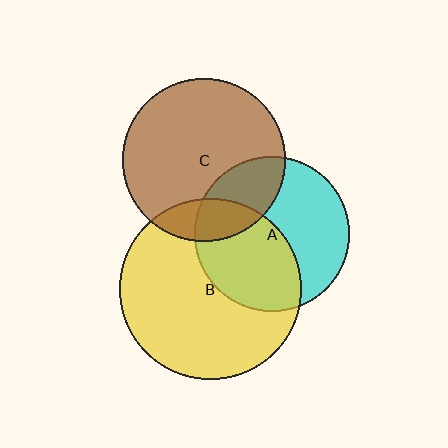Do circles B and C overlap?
Yes.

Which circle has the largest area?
Circle B (yellow).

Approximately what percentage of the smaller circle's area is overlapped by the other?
Approximately 15%.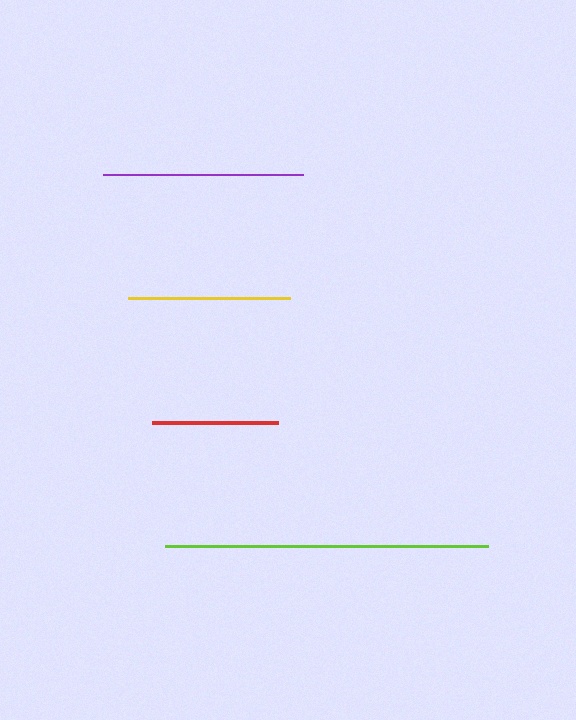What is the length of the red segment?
The red segment is approximately 127 pixels long.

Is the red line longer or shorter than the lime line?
The lime line is longer than the red line.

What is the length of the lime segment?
The lime segment is approximately 323 pixels long.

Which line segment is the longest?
The lime line is the longest at approximately 323 pixels.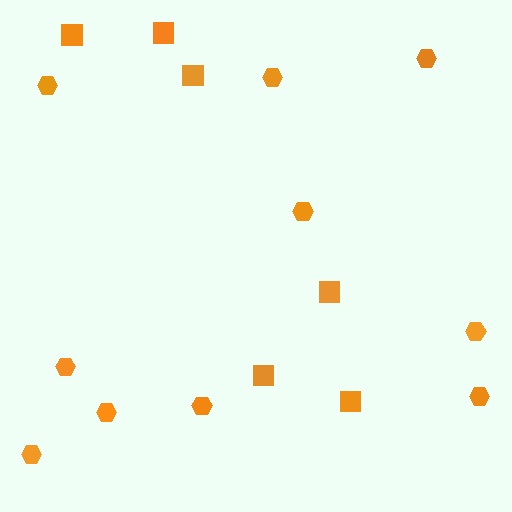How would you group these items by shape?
There are 2 groups: one group of hexagons (10) and one group of squares (6).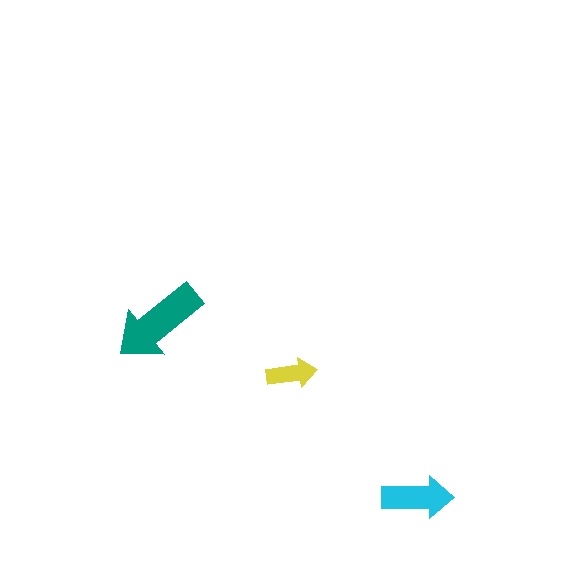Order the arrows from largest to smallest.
the teal one, the cyan one, the yellow one.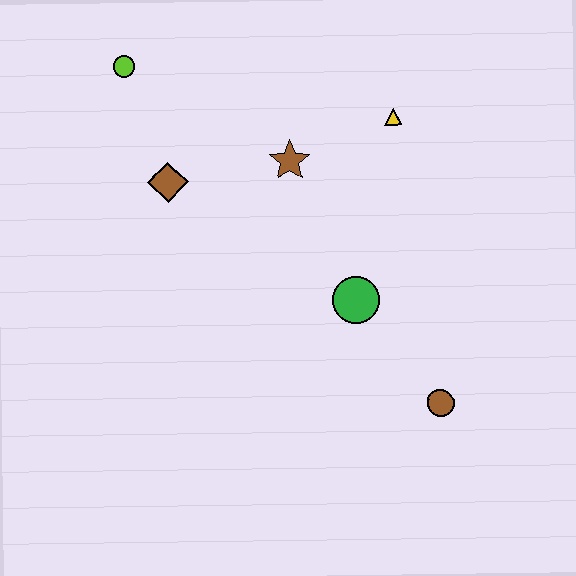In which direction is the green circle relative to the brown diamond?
The green circle is to the right of the brown diamond.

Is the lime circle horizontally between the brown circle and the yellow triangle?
No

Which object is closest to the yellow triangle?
The brown star is closest to the yellow triangle.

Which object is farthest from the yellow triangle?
The brown circle is farthest from the yellow triangle.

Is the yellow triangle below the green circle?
No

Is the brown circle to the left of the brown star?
No